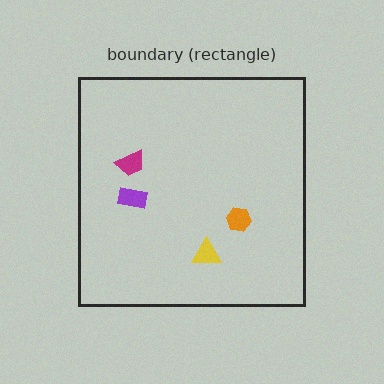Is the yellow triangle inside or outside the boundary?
Inside.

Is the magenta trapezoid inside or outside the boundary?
Inside.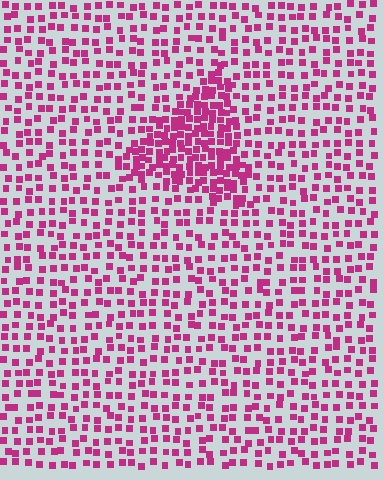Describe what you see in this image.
The image contains small magenta elements arranged at two different densities. A triangle-shaped region is visible where the elements are more densely packed than the surrounding area.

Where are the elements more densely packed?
The elements are more densely packed inside the triangle boundary.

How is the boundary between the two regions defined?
The boundary is defined by a change in element density (approximately 2.2x ratio). All elements are the same color, size, and shape.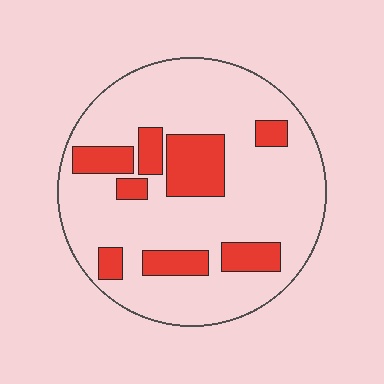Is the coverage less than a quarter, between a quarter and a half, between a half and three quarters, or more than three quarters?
Less than a quarter.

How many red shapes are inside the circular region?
8.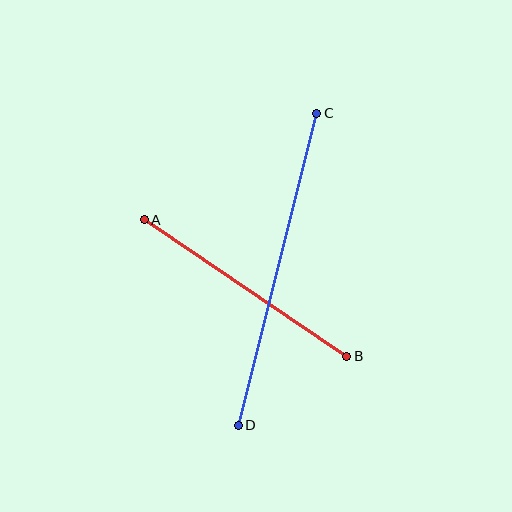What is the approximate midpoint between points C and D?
The midpoint is at approximately (278, 269) pixels.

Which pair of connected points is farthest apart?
Points C and D are farthest apart.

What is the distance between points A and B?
The distance is approximately 244 pixels.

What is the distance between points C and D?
The distance is approximately 321 pixels.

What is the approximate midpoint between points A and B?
The midpoint is at approximately (246, 288) pixels.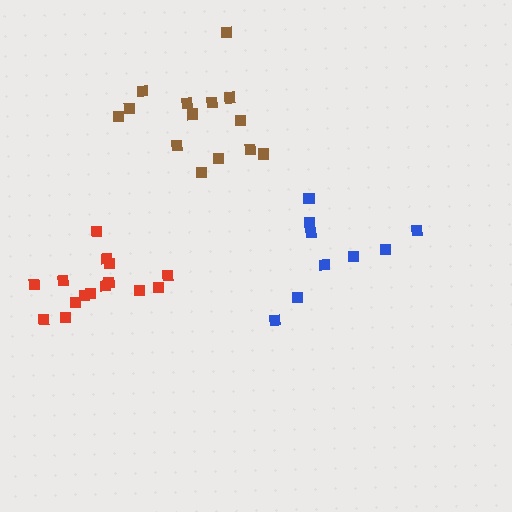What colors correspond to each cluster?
The clusters are colored: blue, brown, red.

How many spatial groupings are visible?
There are 3 spatial groupings.